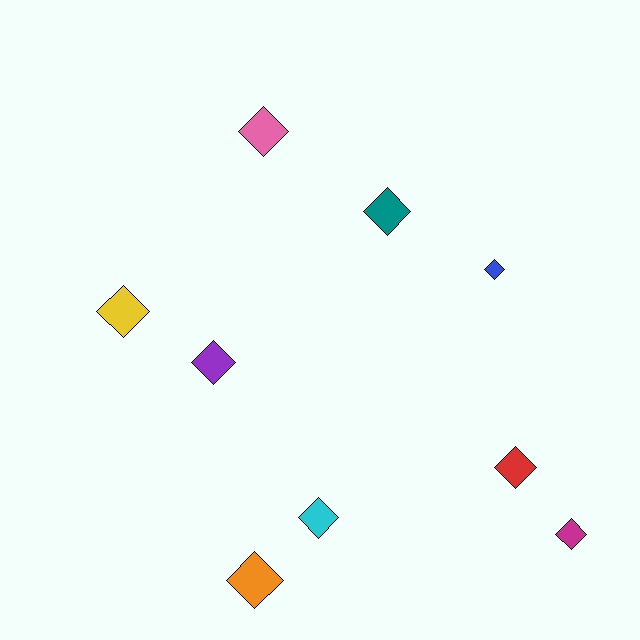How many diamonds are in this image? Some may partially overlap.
There are 9 diamonds.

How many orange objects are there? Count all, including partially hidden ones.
There is 1 orange object.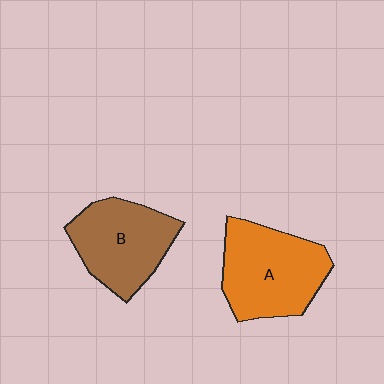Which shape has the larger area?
Shape A (orange).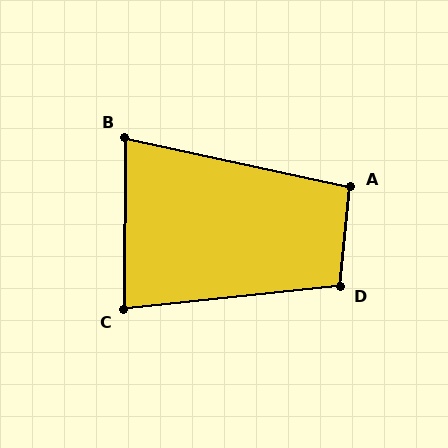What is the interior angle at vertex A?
Approximately 96 degrees (obtuse).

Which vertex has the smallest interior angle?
B, at approximately 78 degrees.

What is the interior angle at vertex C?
Approximately 84 degrees (acute).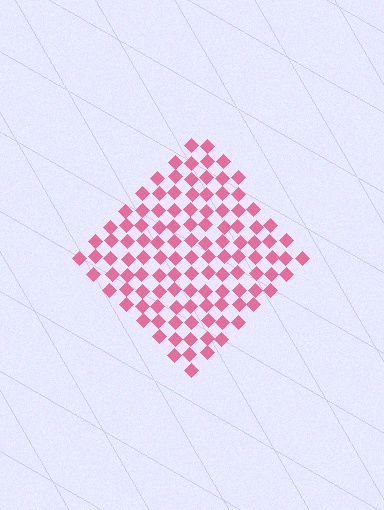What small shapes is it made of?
It is made of small diamonds.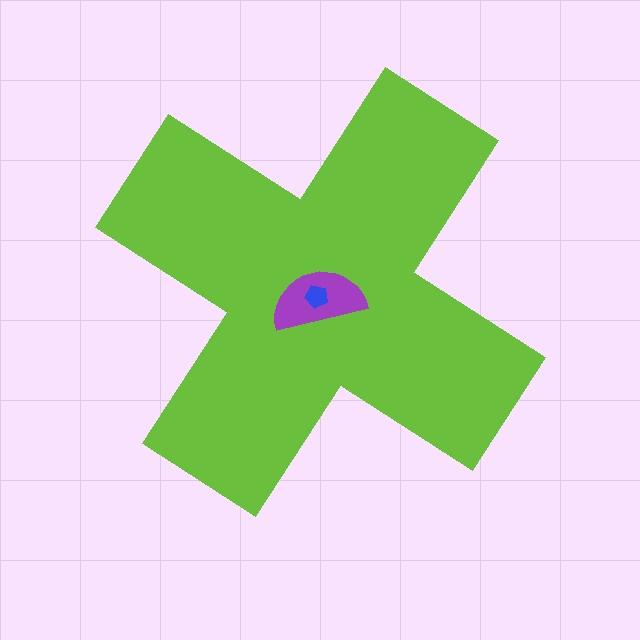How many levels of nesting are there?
3.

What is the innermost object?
The blue pentagon.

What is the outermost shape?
The lime cross.